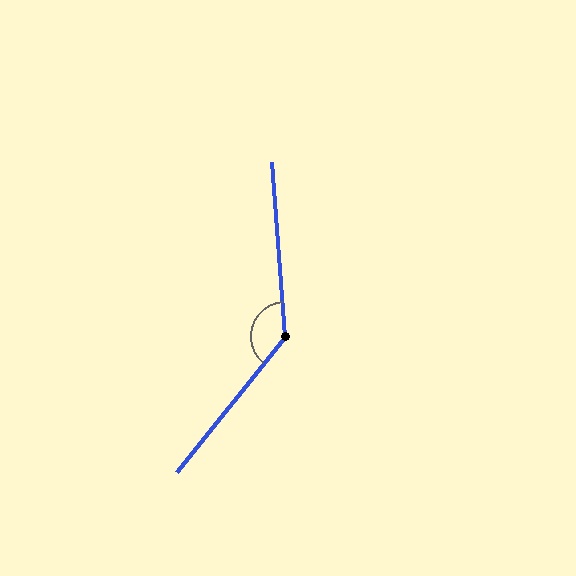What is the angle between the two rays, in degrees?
Approximately 137 degrees.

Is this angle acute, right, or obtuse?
It is obtuse.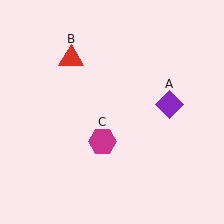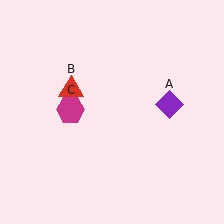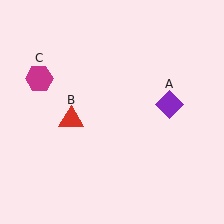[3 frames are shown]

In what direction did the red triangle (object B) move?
The red triangle (object B) moved down.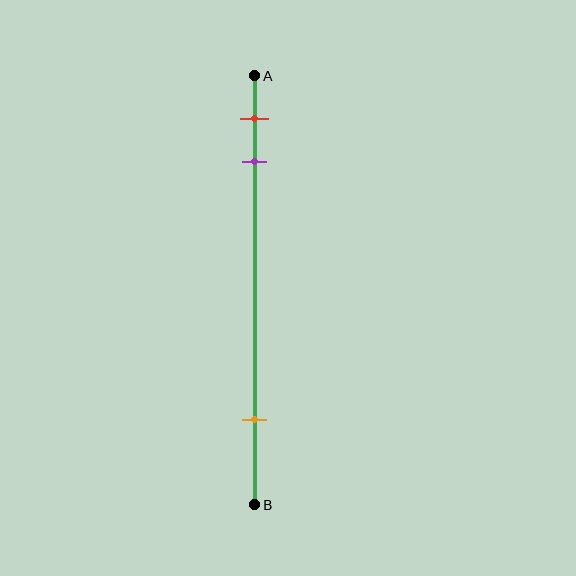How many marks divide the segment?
There are 3 marks dividing the segment.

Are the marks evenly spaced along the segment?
No, the marks are not evenly spaced.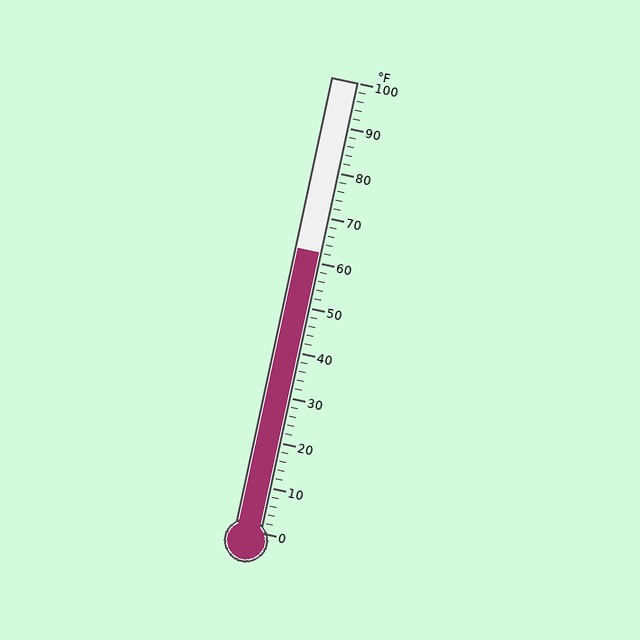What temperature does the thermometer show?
The thermometer shows approximately 62°F.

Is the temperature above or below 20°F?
The temperature is above 20°F.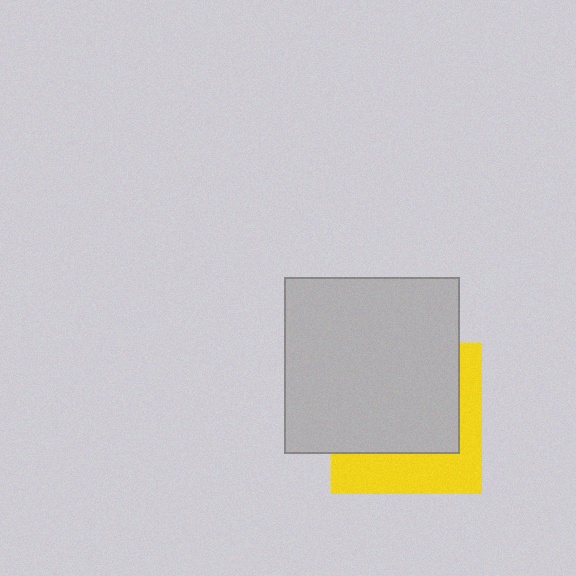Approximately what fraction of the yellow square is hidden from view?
Roughly 63% of the yellow square is hidden behind the light gray square.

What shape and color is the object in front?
The object in front is a light gray square.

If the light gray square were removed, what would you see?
You would see the complete yellow square.